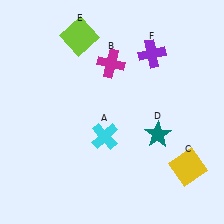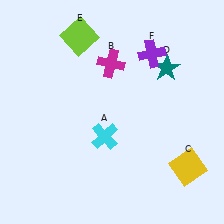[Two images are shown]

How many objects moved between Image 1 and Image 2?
1 object moved between the two images.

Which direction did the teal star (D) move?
The teal star (D) moved up.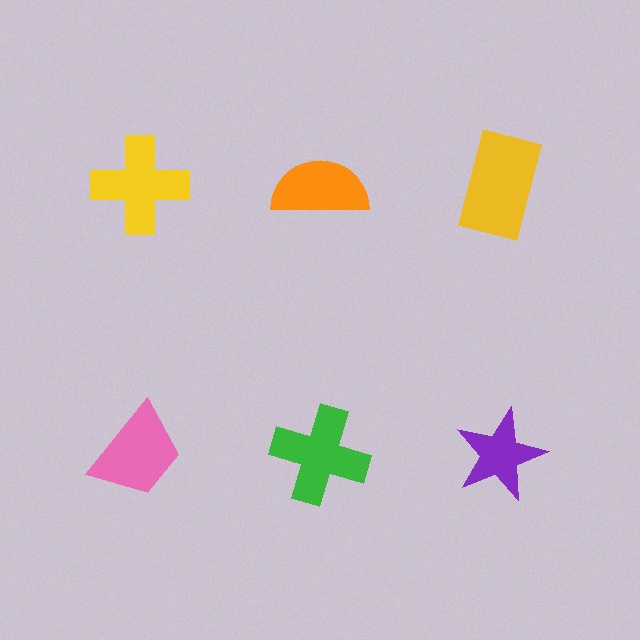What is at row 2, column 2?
A green cross.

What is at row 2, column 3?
A purple star.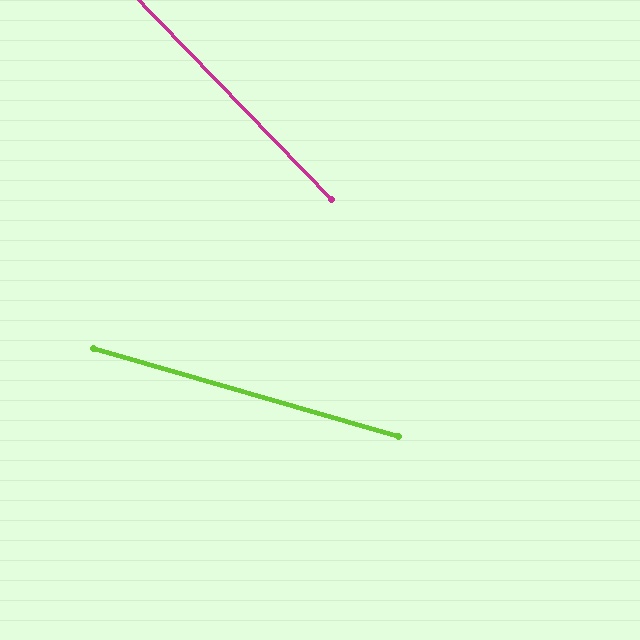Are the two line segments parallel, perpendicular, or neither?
Neither parallel nor perpendicular — they differ by about 30°.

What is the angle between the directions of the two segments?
Approximately 30 degrees.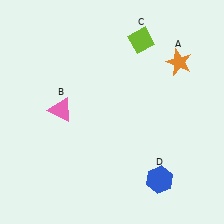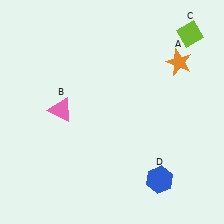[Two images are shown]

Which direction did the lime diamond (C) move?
The lime diamond (C) moved right.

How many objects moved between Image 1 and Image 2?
1 object moved between the two images.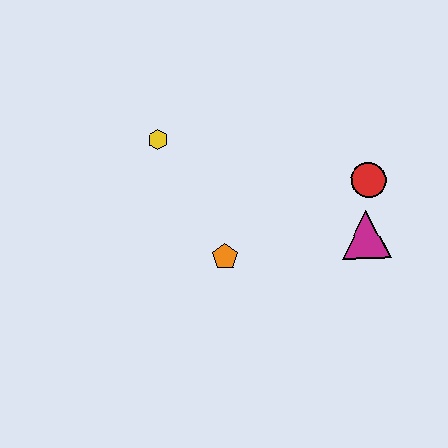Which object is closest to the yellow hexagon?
The orange pentagon is closest to the yellow hexagon.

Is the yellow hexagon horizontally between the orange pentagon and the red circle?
No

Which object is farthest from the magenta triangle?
The yellow hexagon is farthest from the magenta triangle.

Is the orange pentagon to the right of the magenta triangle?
No